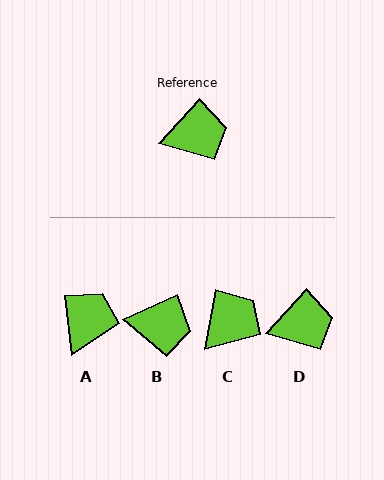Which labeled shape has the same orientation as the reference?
D.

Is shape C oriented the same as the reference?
No, it is off by about 32 degrees.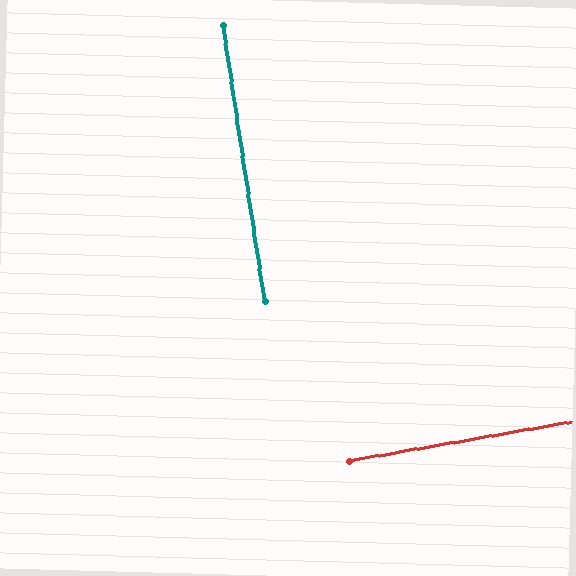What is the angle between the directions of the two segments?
Approximately 89 degrees.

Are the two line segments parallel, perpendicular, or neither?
Perpendicular — they meet at approximately 89°.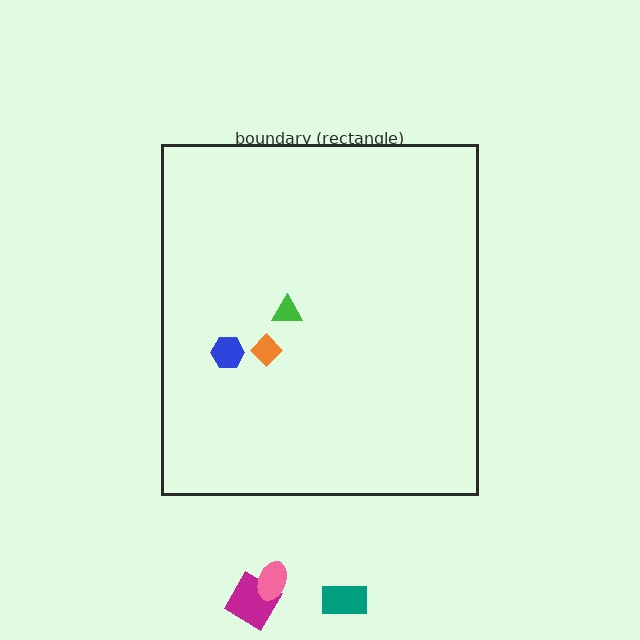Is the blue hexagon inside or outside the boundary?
Inside.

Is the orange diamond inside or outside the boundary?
Inside.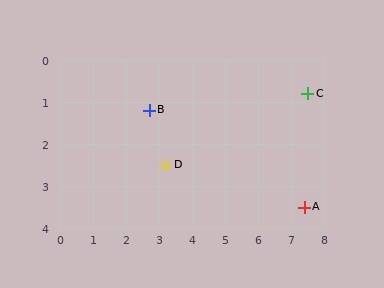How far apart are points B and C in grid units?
Points B and C are about 4.8 grid units apart.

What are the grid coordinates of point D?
Point D is at approximately (3.2, 2.5).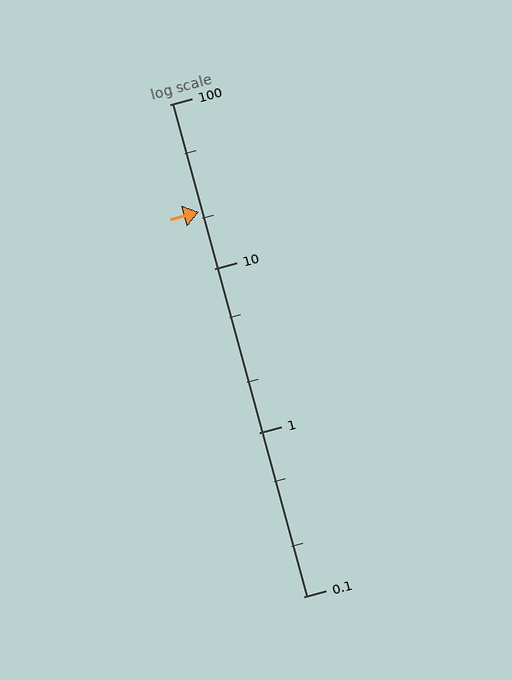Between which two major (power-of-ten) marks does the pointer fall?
The pointer is between 10 and 100.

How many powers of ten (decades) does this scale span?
The scale spans 3 decades, from 0.1 to 100.